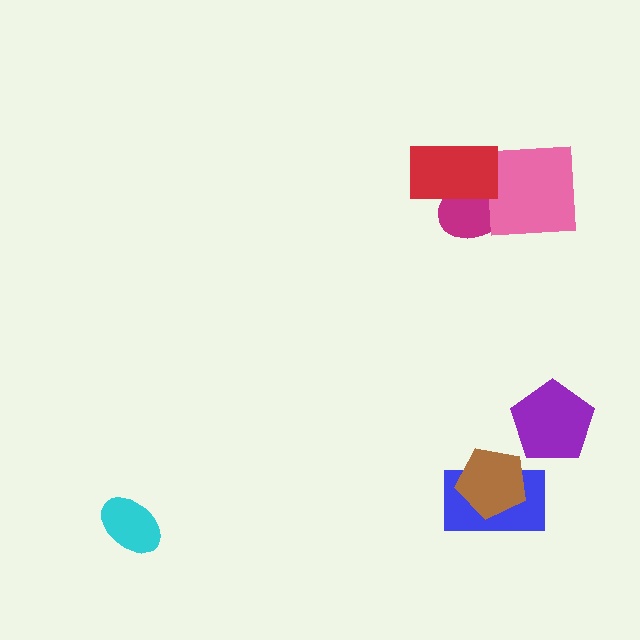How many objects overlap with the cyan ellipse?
0 objects overlap with the cyan ellipse.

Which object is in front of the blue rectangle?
The brown pentagon is in front of the blue rectangle.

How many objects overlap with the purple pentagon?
0 objects overlap with the purple pentagon.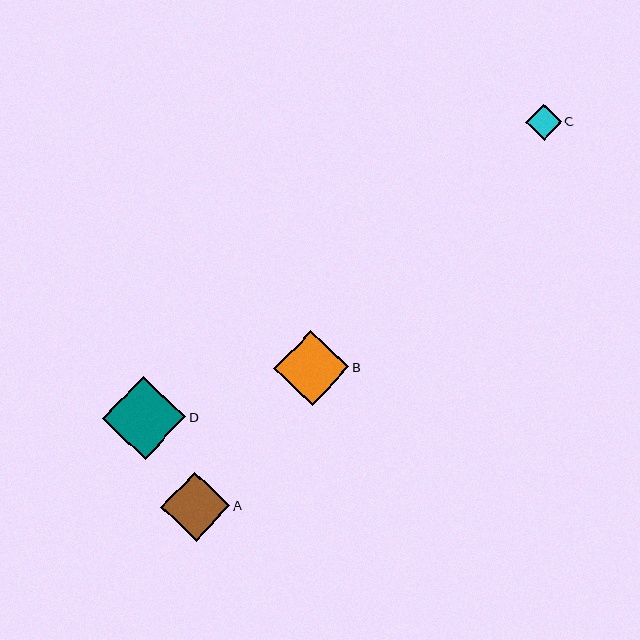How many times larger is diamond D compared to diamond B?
Diamond D is approximately 1.1 times the size of diamond B.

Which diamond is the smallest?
Diamond C is the smallest with a size of approximately 35 pixels.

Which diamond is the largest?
Diamond D is the largest with a size of approximately 83 pixels.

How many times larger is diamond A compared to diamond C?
Diamond A is approximately 1.9 times the size of diamond C.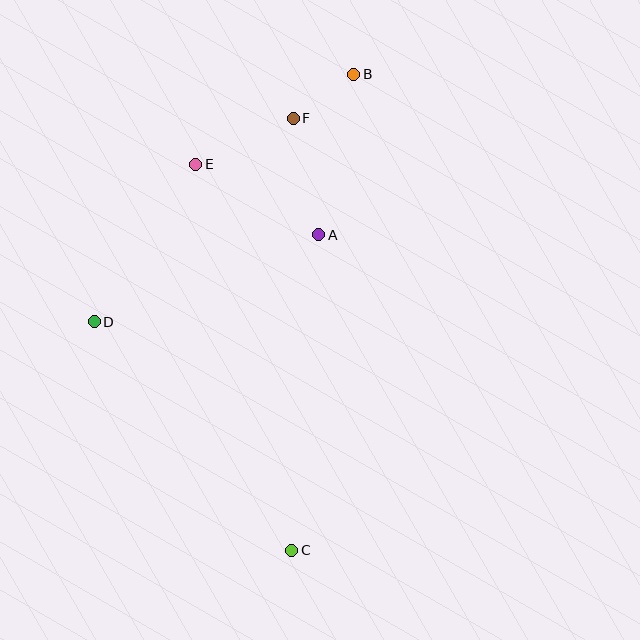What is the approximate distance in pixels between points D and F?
The distance between D and F is approximately 285 pixels.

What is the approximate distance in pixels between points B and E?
The distance between B and E is approximately 182 pixels.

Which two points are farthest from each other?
Points B and C are farthest from each other.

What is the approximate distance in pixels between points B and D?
The distance between B and D is approximately 358 pixels.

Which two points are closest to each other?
Points B and F are closest to each other.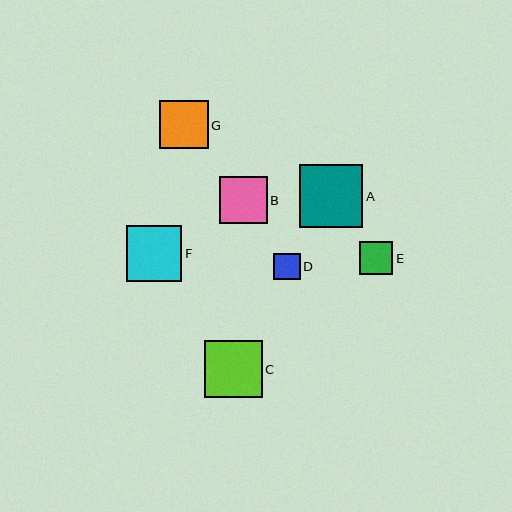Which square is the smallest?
Square D is the smallest with a size of approximately 26 pixels.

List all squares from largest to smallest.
From largest to smallest: A, C, F, G, B, E, D.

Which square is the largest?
Square A is the largest with a size of approximately 63 pixels.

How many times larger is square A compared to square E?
Square A is approximately 1.9 times the size of square E.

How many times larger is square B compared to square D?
Square B is approximately 1.8 times the size of square D.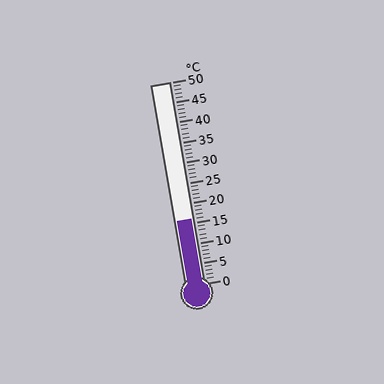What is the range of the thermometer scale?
The thermometer scale ranges from 0°C to 50°C.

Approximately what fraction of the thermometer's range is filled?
The thermometer is filled to approximately 30% of its range.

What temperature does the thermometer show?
The thermometer shows approximately 16°C.